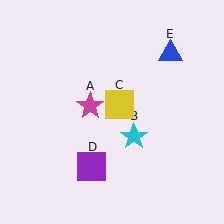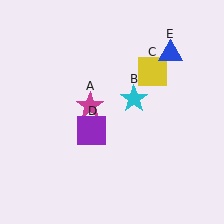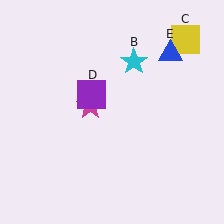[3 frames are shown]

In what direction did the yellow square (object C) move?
The yellow square (object C) moved up and to the right.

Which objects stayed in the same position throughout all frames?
Magenta star (object A) and blue triangle (object E) remained stationary.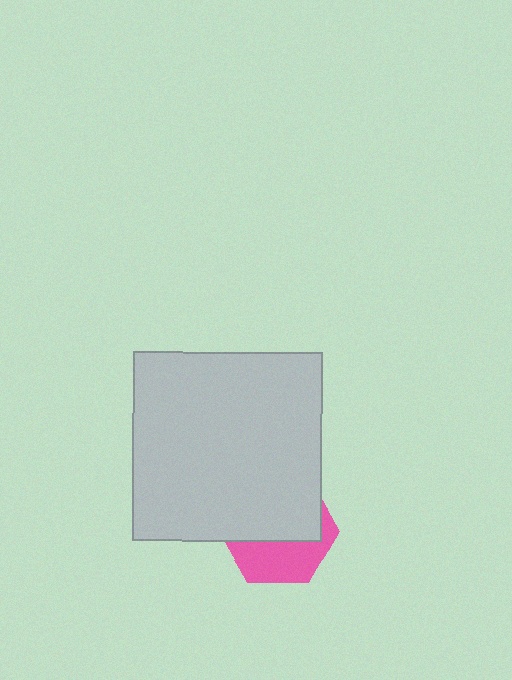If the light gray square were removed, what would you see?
You would see the complete pink hexagon.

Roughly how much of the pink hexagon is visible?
A small part of it is visible (roughly 41%).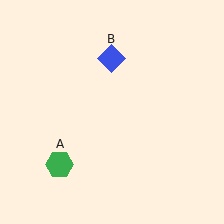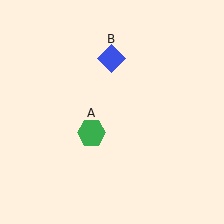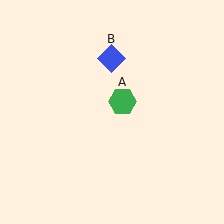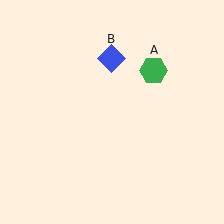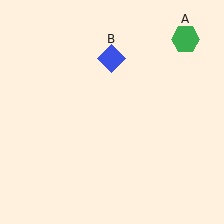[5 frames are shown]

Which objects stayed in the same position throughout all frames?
Blue diamond (object B) remained stationary.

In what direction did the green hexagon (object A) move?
The green hexagon (object A) moved up and to the right.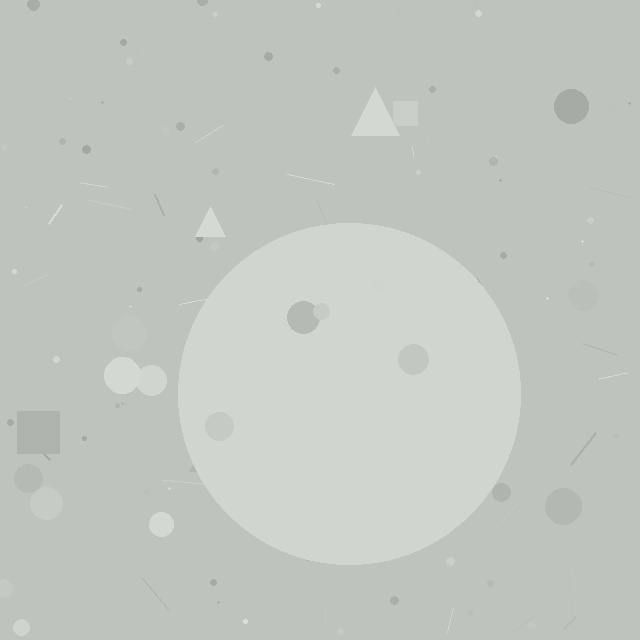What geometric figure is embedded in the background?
A circle is embedded in the background.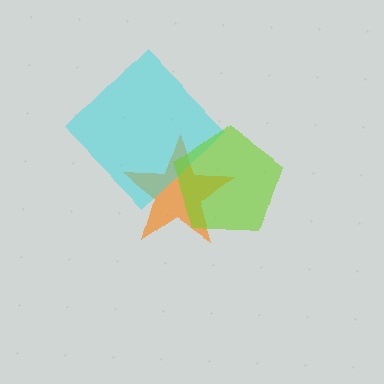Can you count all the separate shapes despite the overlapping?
Yes, there are 3 separate shapes.